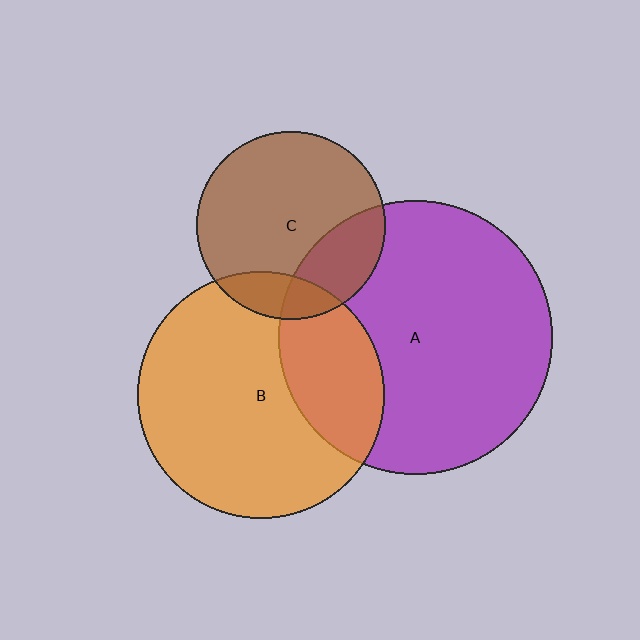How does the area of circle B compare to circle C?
Approximately 1.7 times.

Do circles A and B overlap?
Yes.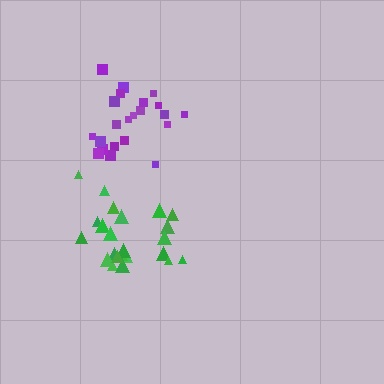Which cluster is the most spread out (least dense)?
Green.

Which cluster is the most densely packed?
Purple.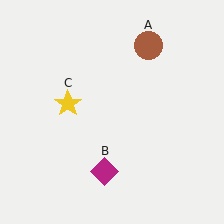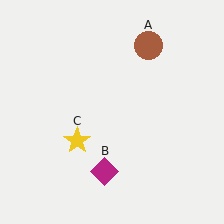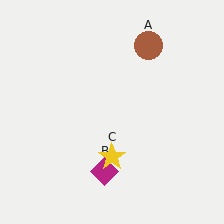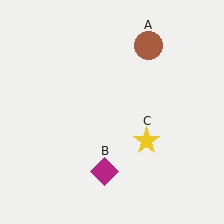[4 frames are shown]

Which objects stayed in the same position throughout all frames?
Brown circle (object A) and magenta diamond (object B) remained stationary.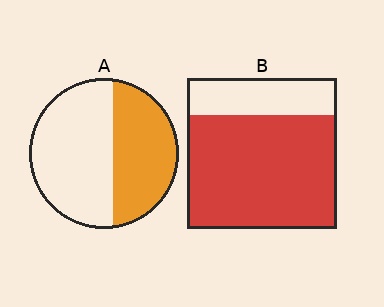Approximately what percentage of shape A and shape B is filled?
A is approximately 40% and B is approximately 75%.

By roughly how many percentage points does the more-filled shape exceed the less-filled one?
By roughly 35 percentage points (B over A).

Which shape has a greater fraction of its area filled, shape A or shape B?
Shape B.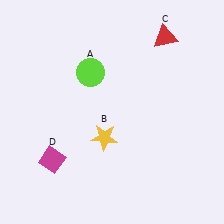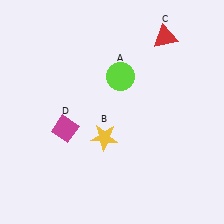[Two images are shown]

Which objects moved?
The objects that moved are: the lime circle (A), the magenta diamond (D).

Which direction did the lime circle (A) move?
The lime circle (A) moved right.